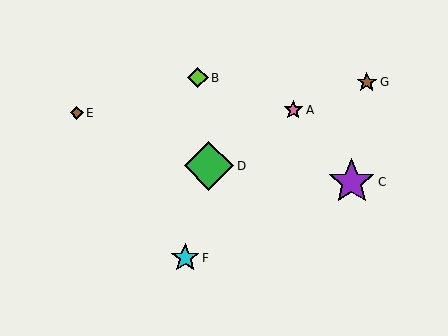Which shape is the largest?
The green diamond (labeled D) is the largest.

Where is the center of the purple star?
The center of the purple star is at (352, 182).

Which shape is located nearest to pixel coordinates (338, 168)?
The purple star (labeled C) at (352, 182) is nearest to that location.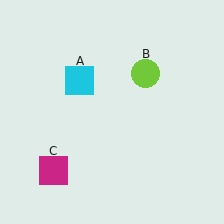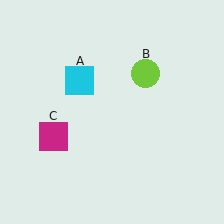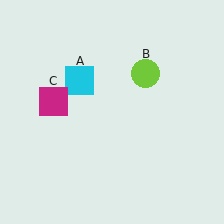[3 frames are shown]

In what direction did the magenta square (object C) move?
The magenta square (object C) moved up.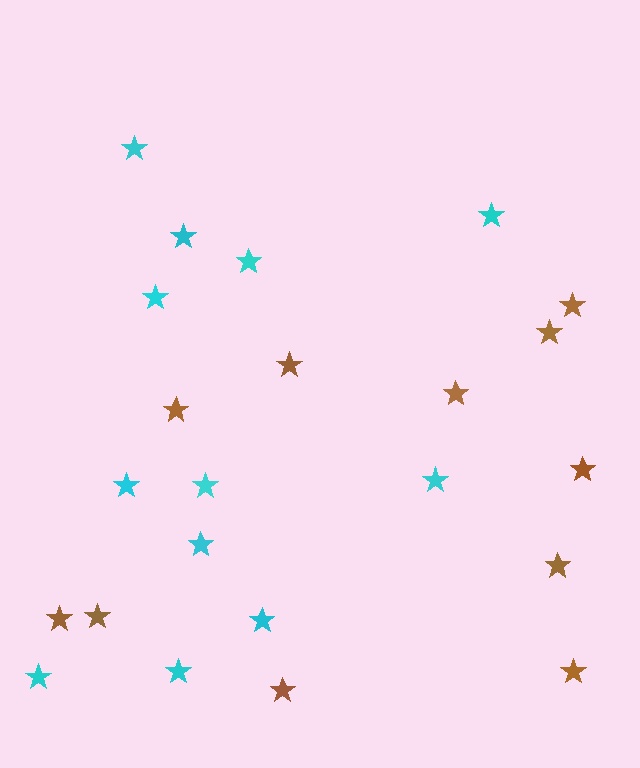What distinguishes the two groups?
There are 2 groups: one group of brown stars (11) and one group of cyan stars (12).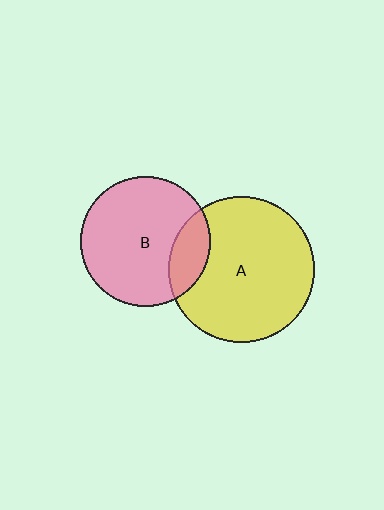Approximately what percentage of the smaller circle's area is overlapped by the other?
Approximately 20%.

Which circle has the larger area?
Circle A (yellow).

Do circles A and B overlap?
Yes.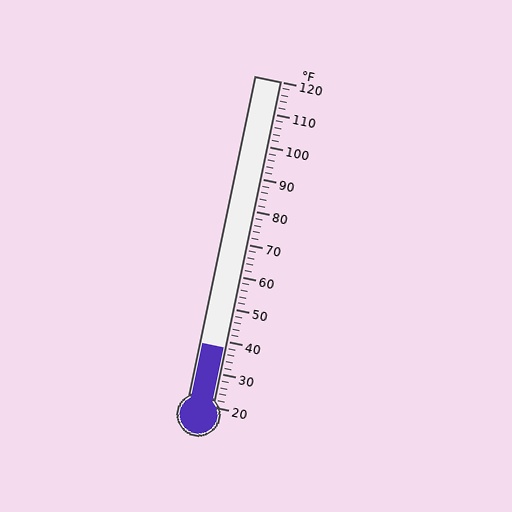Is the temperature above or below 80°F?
The temperature is below 80°F.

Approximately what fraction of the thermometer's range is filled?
The thermometer is filled to approximately 20% of its range.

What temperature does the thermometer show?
The thermometer shows approximately 38°F.